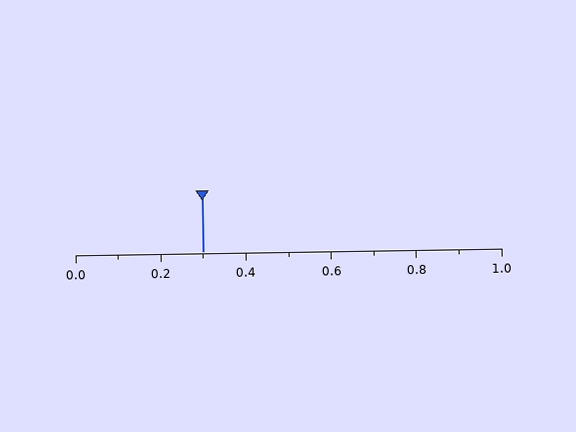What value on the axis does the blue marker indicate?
The marker indicates approximately 0.3.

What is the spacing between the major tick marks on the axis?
The major ticks are spaced 0.2 apart.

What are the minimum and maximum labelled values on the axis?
The axis runs from 0.0 to 1.0.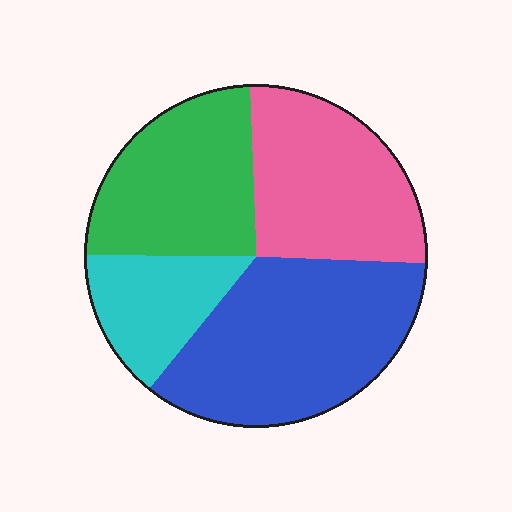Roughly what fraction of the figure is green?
Green takes up about one quarter (1/4) of the figure.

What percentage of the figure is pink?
Pink covers 26% of the figure.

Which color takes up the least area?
Cyan, at roughly 15%.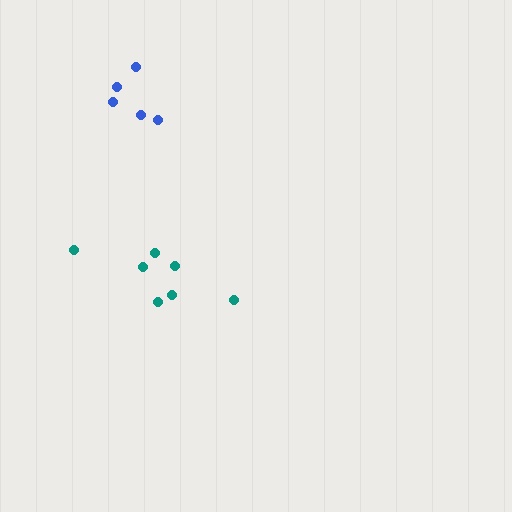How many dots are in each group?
Group 1: 5 dots, Group 2: 7 dots (12 total).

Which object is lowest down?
The teal cluster is bottommost.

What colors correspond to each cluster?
The clusters are colored: blue, teal.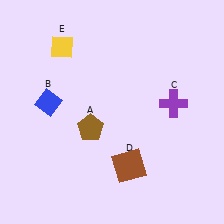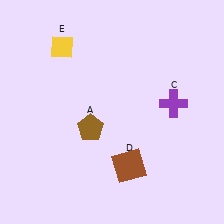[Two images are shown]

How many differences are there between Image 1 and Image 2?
There is 1 difference between the two images.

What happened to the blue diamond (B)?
The blue diamond (B) was removed in Image 2. It was in the top-left area of Image 1.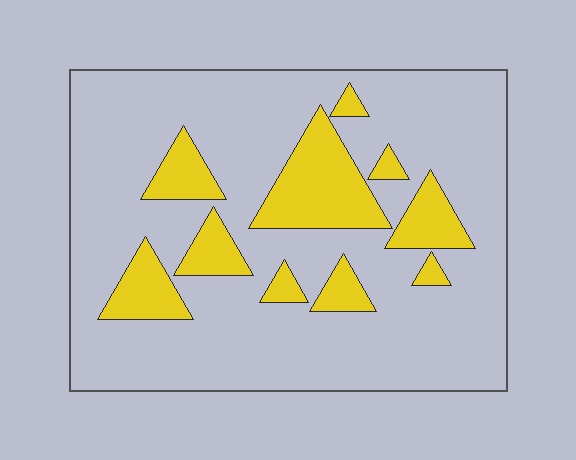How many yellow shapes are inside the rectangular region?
10.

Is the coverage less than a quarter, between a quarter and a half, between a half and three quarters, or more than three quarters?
Less than a quarter.